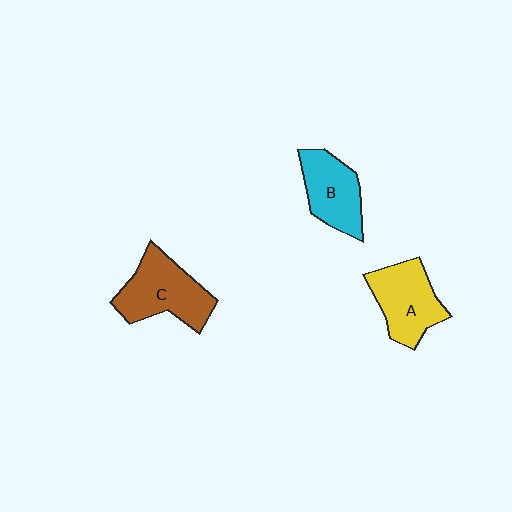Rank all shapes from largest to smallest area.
From largest to smallest: C (brown), A (yellow), B (cyan).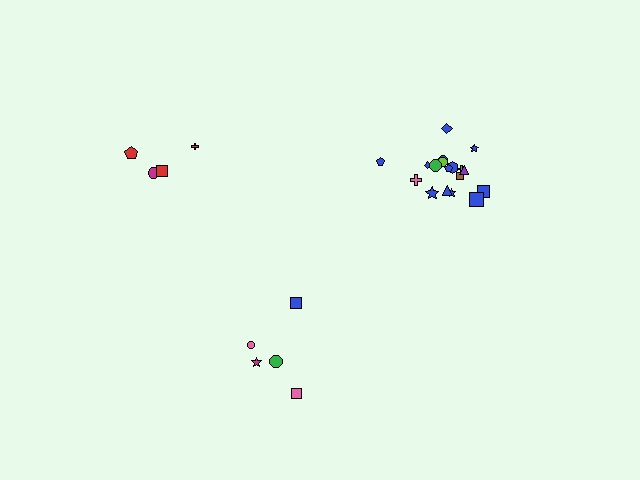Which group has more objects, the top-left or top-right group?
The top-right group.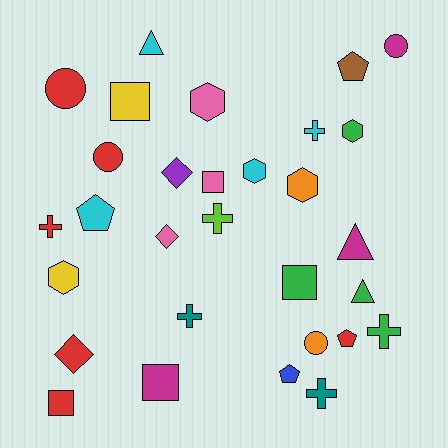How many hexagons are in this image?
There are 5 hexagons.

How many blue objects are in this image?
There is 1 blue object.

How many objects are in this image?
There are 30 objects.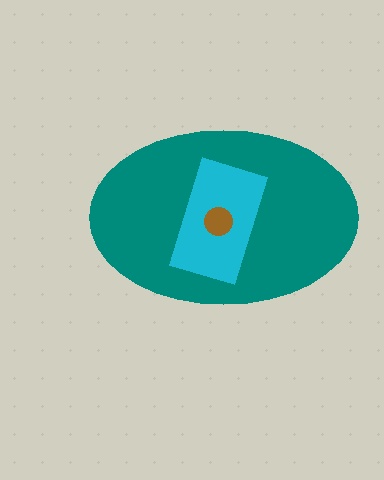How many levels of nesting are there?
3.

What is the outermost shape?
The teal ellipse.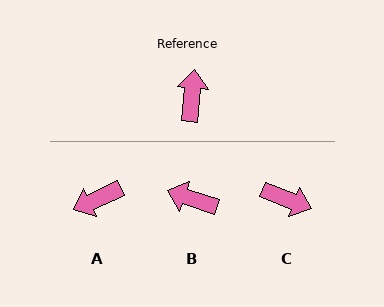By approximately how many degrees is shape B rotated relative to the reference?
Approximately 77 degrees counter-clockwise.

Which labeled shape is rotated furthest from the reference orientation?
A, about 120 degrees away.